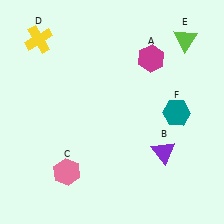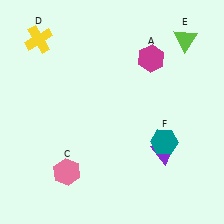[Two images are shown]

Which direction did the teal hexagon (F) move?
The teal hexagon (F) moved down.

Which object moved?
The teal hexagon (F) moved down.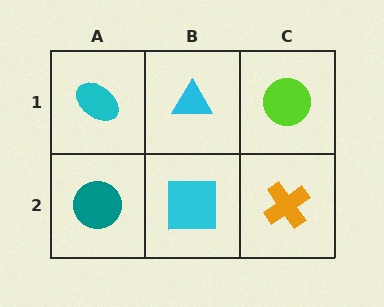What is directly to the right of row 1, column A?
A cyan triangle.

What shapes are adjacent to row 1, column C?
An orange cross (row 2, column C), a cyan triangle (row 1, column B).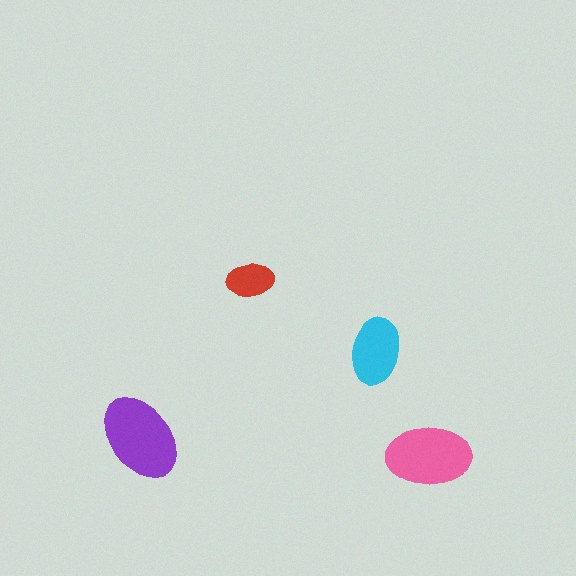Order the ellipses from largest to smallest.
the purple one, the pink one, the cyan one, the red one.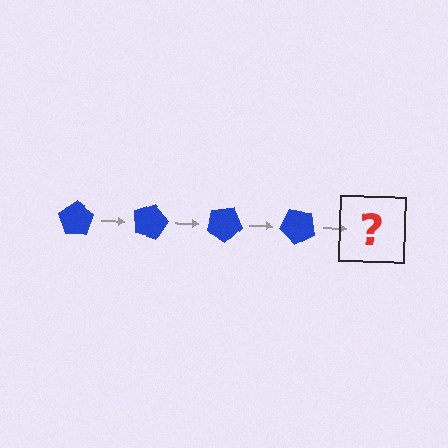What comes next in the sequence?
The next element should be a blue pentagon rotated 60 degrees.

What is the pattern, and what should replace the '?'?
The pattern is that the pentagon rotates 15 degrees each step. The '?' should be a blue pentagon rotated 60 degrees.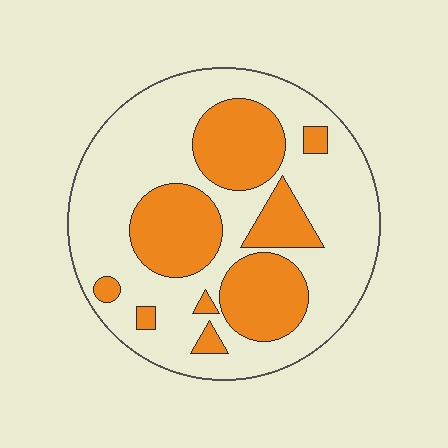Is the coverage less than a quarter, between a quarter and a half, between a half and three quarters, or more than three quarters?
Between a quarter and a half.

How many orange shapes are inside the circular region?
9.